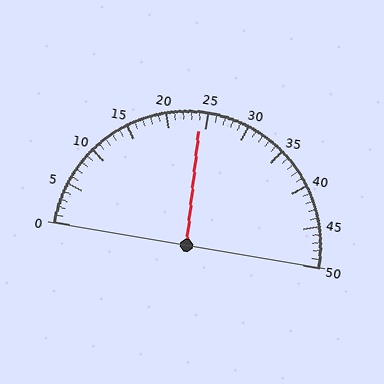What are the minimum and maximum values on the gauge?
The gauge ranges from 0 to 50.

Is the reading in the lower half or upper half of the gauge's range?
The reading is in the lower half of the range (0 to 50).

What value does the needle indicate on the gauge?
The needle indicates approximately 24.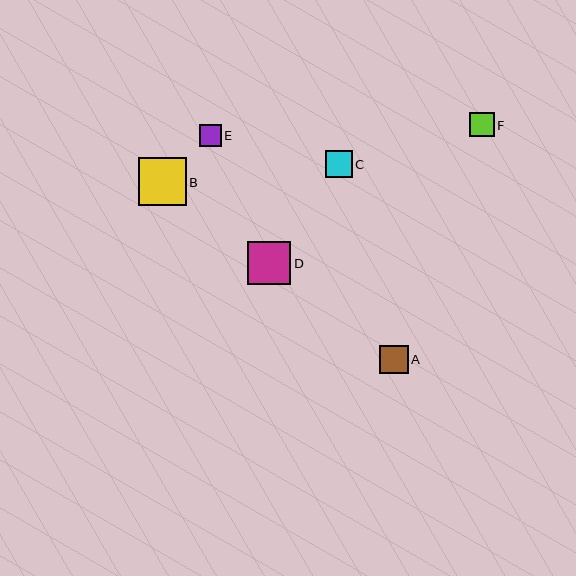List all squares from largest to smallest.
From largest to smallest: B, D, A, C, F, E.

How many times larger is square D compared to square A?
Square D is approximately 1.5 times the size of square A.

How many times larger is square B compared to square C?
Square B is approximately 1.8 times the size of square C.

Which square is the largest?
Square B is the largest with a size of approximately 48 pixels.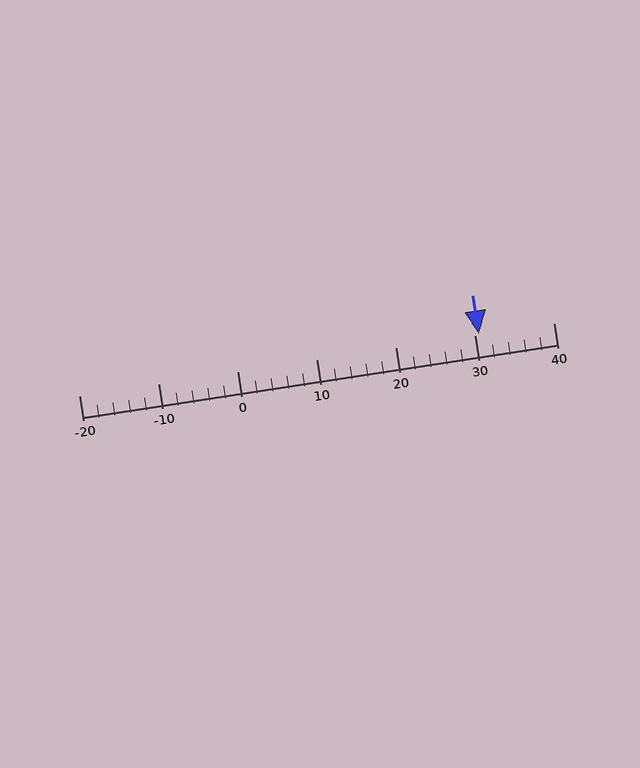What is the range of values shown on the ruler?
The ruler shows values from -20 to 40.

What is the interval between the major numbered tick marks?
The major tick marks are spaced 10 units apart.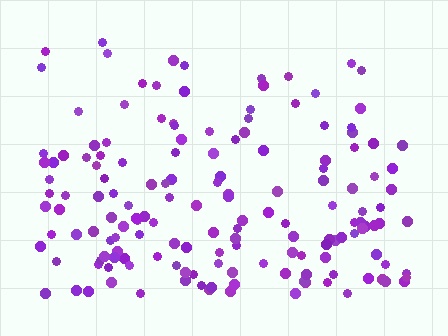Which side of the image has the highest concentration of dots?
The bottom.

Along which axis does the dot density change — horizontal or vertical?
Vertical.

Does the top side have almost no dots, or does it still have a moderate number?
Still a moderate number, just noticeably fewer than the bottom.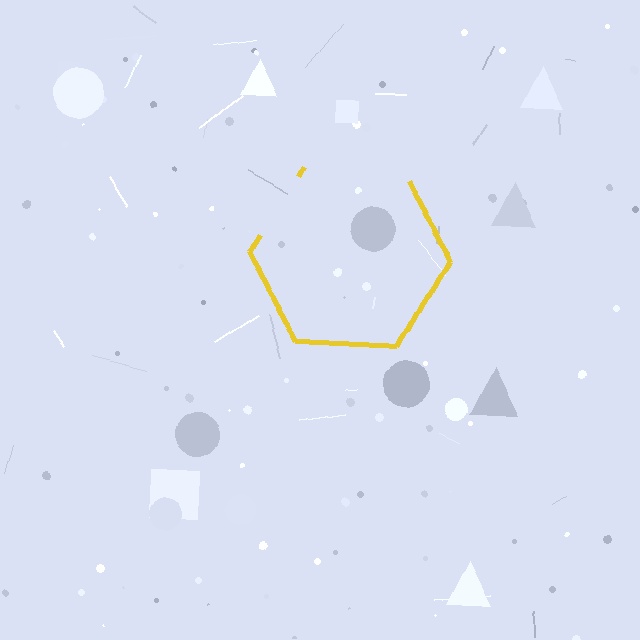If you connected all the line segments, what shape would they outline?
They would outline a hexagon.